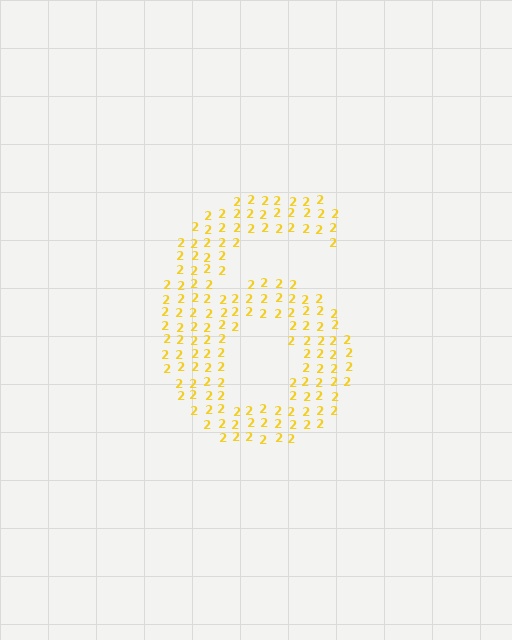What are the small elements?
The small elements are digit 2's.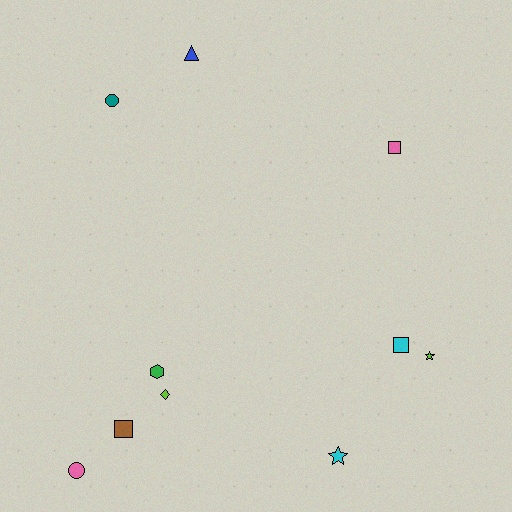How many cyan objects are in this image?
There are 2 cyan objects.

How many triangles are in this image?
There is 1 triangle.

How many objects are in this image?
There are 10 objects.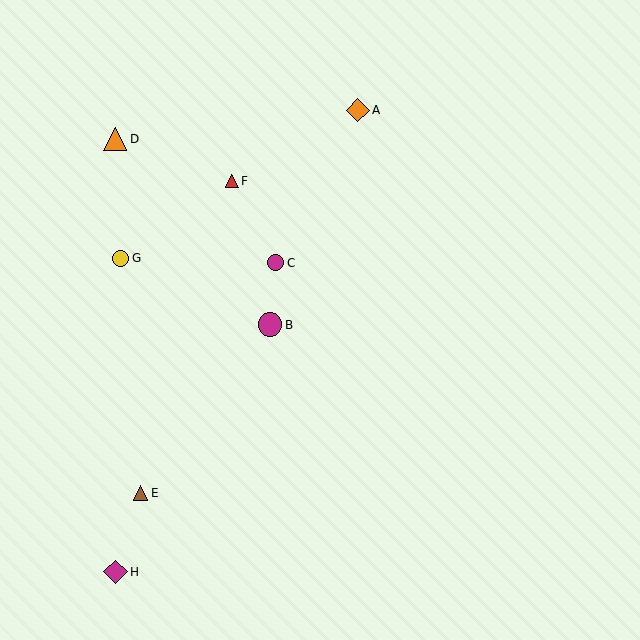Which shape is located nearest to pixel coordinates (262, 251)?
The magenta circle (labeled C) at (276, 263) is nearest to that location.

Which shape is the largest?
The magenta diamond (labeled H) is the largest.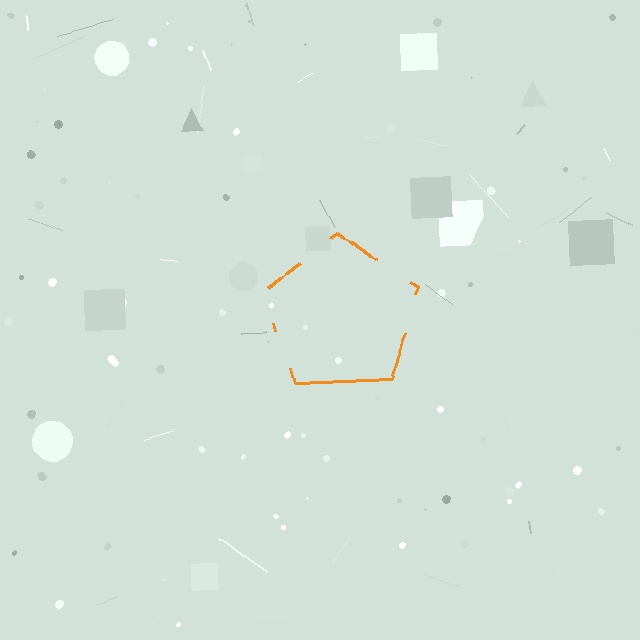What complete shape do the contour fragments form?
The contour fragments form a pentagon.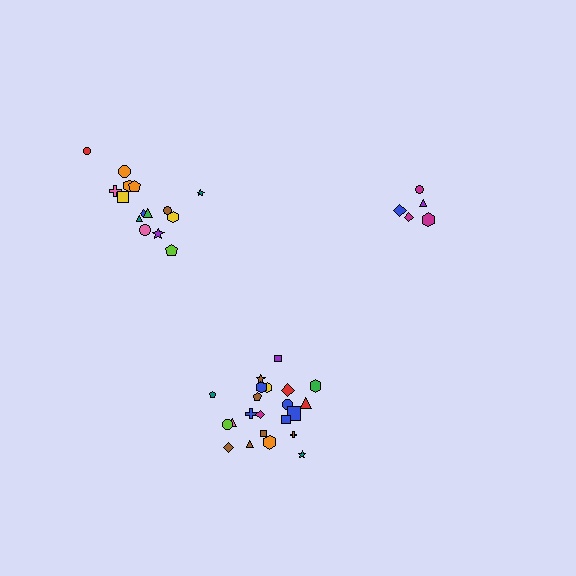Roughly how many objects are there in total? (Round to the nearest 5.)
Roughly 40 objects in total.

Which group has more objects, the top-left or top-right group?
The top-left group.